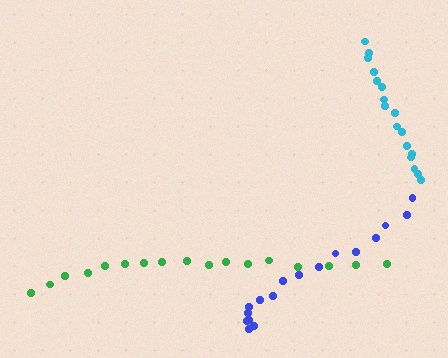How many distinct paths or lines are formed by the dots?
There are 3 distinct paths.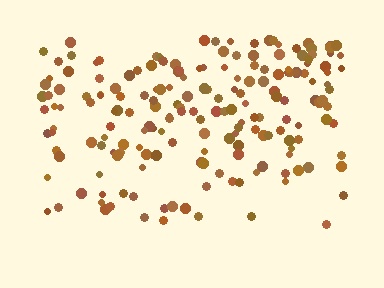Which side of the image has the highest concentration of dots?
The top.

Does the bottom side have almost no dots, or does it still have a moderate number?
Still a moderate number, just noticeably fewer than the top.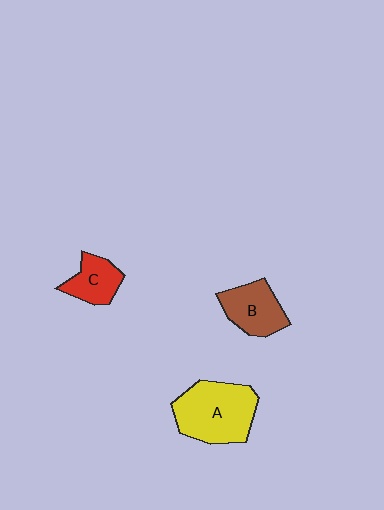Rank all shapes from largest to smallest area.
From largest to smallest: A (yellow), B (brown), C (red).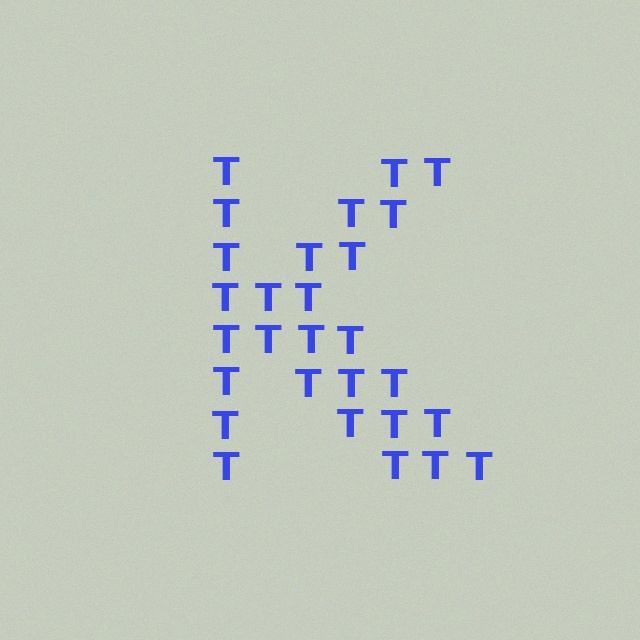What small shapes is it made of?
It is made of small letter T's.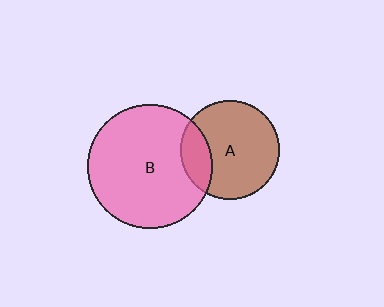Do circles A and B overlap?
Yes.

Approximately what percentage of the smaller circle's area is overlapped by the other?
Approximately 20%.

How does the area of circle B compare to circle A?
Approximately 1.6 times.